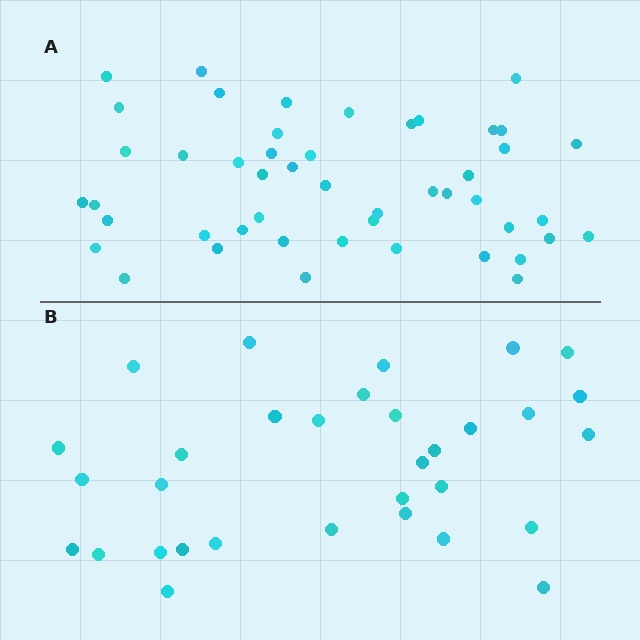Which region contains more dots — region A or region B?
Region A (the top region) has more dots.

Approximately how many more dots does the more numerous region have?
Region A has approximately 15 more dots than region B.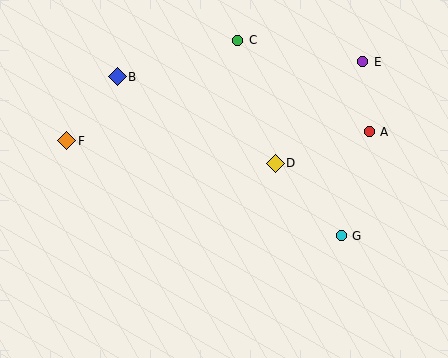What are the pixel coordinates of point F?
Point F is at (67, 141).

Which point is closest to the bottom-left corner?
Point F is closest to the bottom-left corner.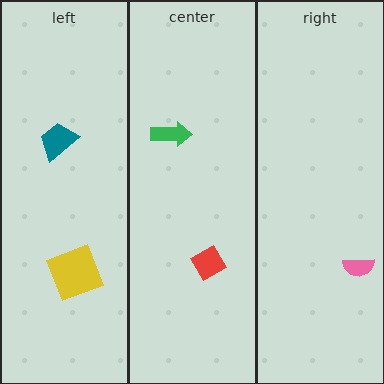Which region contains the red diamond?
The center region.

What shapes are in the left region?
The yellow square, the teal trapezoid.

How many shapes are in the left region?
2.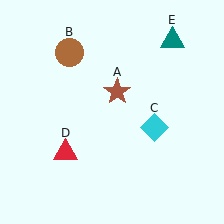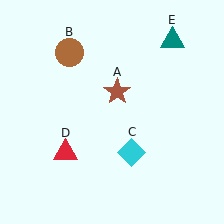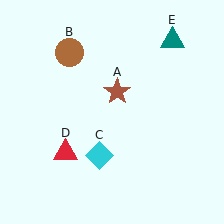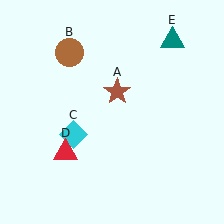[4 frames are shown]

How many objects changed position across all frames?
1 object changed position: cyan diamond (object C).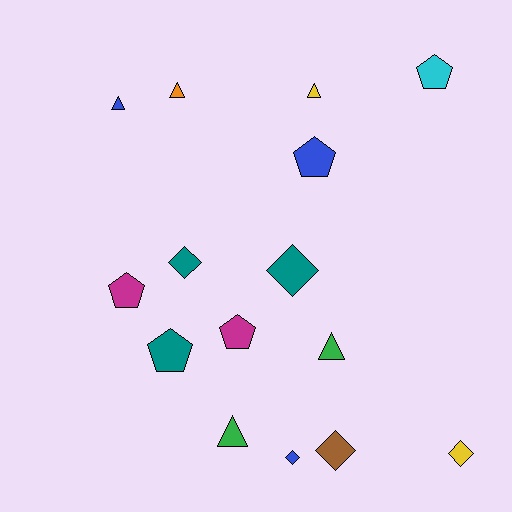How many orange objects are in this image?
There is 1 orange object.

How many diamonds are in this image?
There are 5 diamonds.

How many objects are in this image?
There are 15 objects.